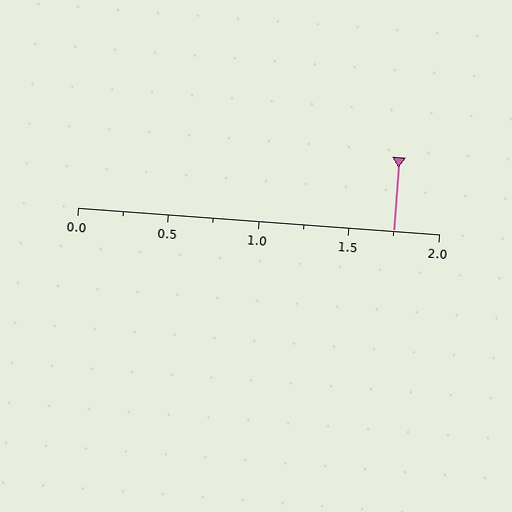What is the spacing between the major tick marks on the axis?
The major ticks are spaced 0.5 apart.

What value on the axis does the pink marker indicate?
The marker indicates approximately 1.75.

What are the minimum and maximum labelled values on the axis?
The axis runs from 0.0 to 2.0.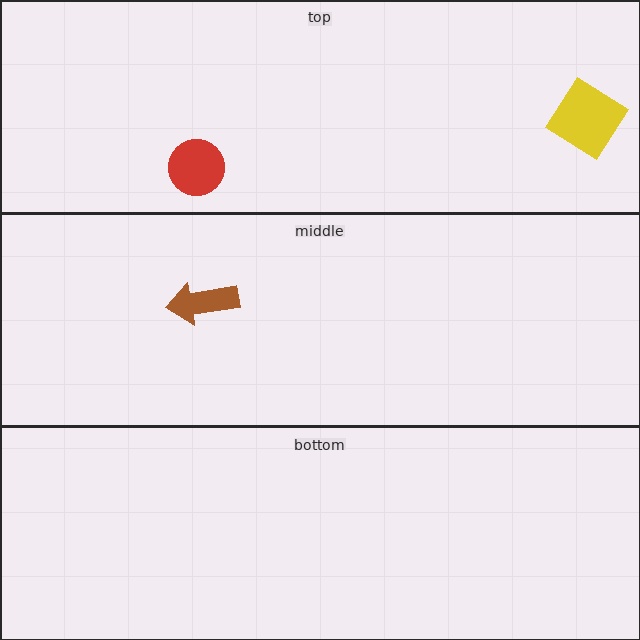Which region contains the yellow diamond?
The top region.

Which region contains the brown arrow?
The middle region.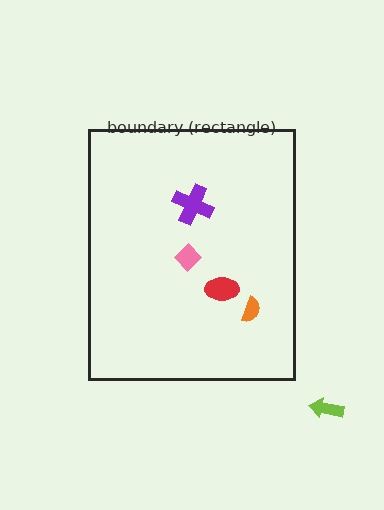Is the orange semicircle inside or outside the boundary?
Inside.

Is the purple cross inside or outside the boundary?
Inside.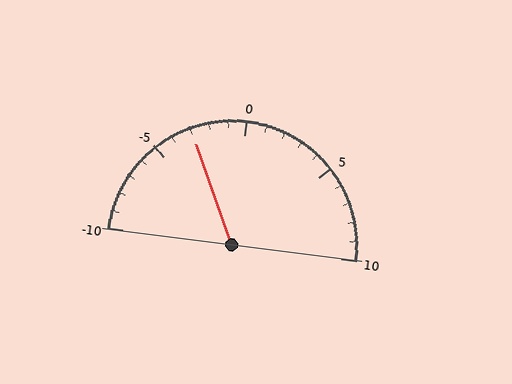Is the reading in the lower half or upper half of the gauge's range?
The reading is in the lower half of the range (-10 to 10).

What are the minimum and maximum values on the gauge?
The gauge ranges from -10 to 10.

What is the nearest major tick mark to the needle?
The nearest major tick mark is -5.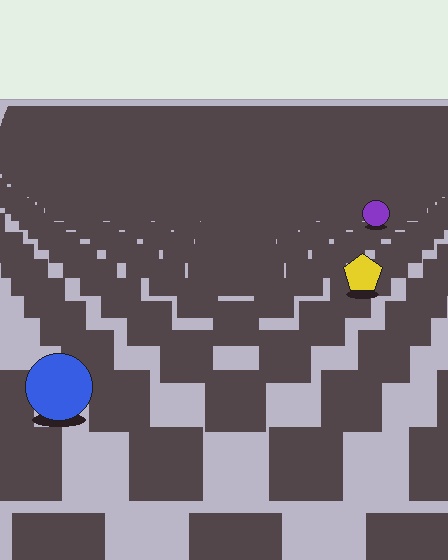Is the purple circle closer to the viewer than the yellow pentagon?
No. The yellow pentagon is closer — you can tell from the texture gradient: the ground texture is coarser near it.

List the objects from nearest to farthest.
From nearest to farthest: the blue circle, the yellow pentagon, the purple circle.